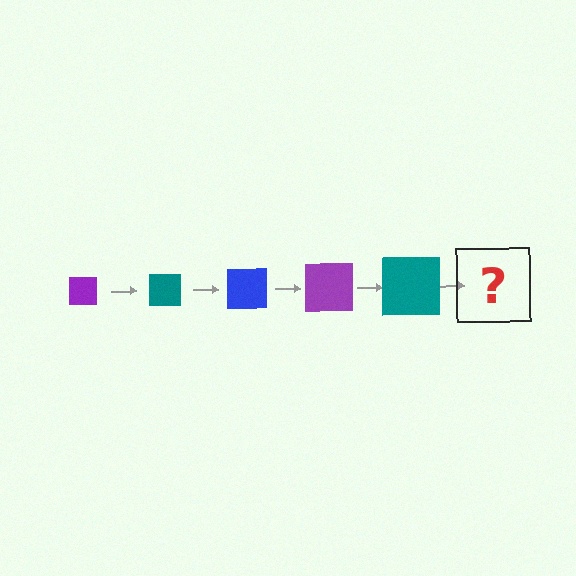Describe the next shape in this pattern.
It should be a blue square, larger than the previous one.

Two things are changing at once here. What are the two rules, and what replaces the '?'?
The two rules are that the square grows larger each step and the color cycles through purple, teal, and blue. The '?' should be a blue square, larger than the previous one.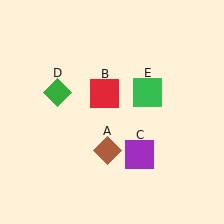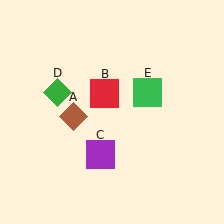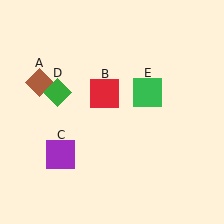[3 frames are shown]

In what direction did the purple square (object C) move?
The purple square (object C) moved left.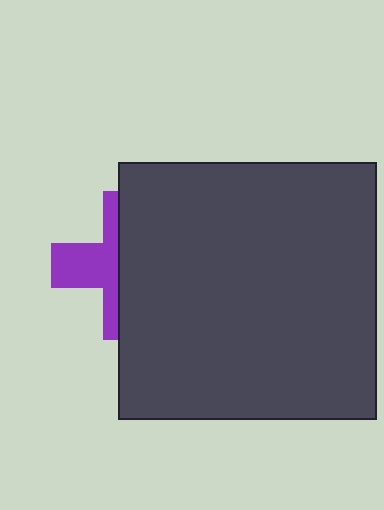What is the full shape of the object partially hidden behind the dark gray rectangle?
The partially hidden object is a purple cross.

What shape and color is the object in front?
The object in front is a dark gray rectangle.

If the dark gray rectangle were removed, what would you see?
You would see the complete purple cross.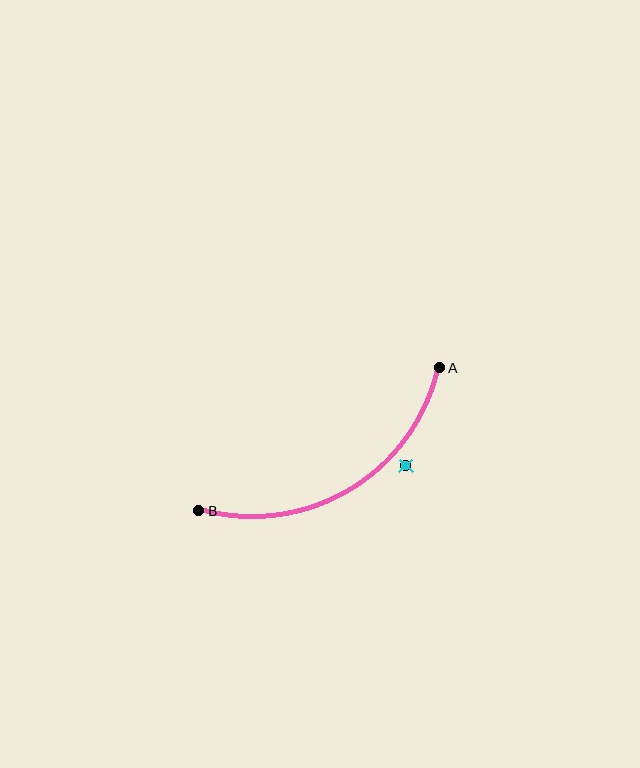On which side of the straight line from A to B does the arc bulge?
The arc bulges below the straight line connecting A and B.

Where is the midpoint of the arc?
The arc midpoint is the point on the curve farthest from the straight line joining A and B. It sits below that line.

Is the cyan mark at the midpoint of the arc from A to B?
No — the cyan mark does not lie on the arc at all. It sits slightly outside the curve.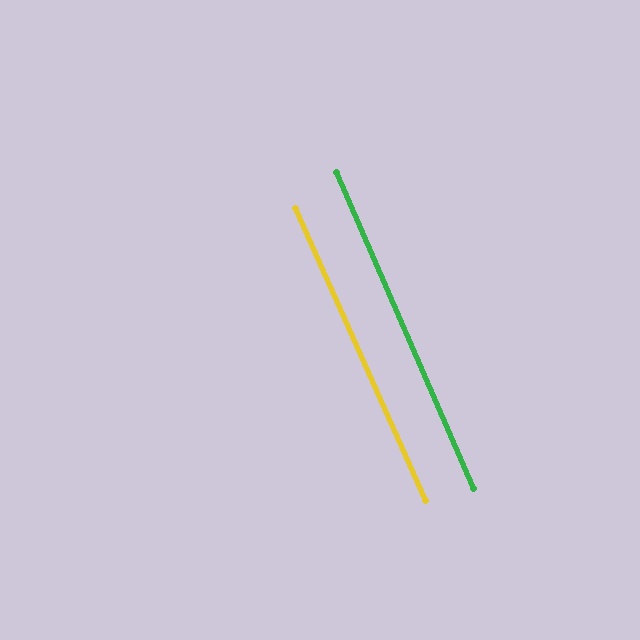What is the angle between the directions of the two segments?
Approximately 1 degree.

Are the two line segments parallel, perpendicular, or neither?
Parallel — their directions differ by only 0.6°.